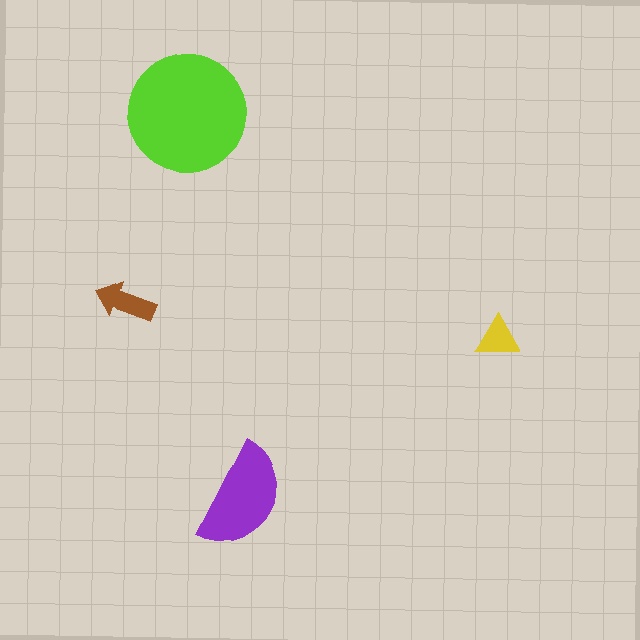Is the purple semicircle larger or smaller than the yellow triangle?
Larger.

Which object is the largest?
The lime circle.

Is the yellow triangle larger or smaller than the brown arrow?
Smaller.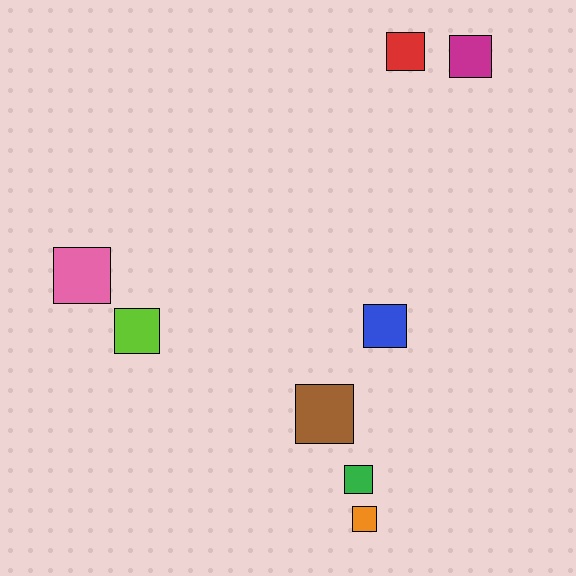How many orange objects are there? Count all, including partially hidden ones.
There is 1 orange object.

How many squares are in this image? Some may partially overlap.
There are 8 squares.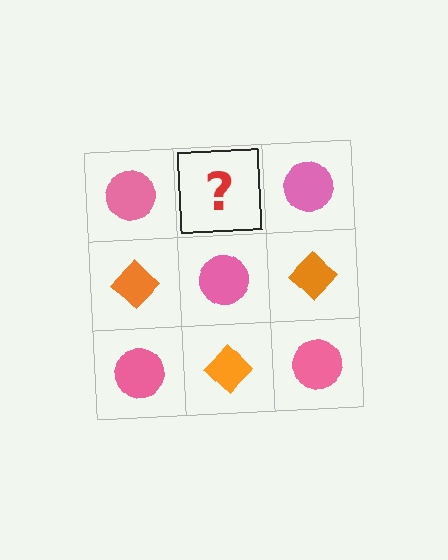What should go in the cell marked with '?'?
The missing cell should contain an orange diamond.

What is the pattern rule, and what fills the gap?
The rule is that it alternates pink circle and orange diamond in a checkerboard pattern. The gap should be filled with an orange diamond.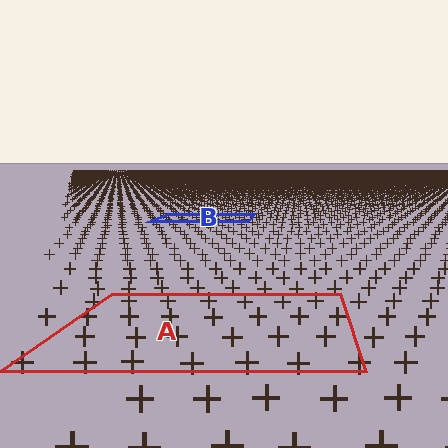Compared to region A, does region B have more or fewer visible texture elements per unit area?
Region B has more texture elements per unit area — they are packed more densely because it is farther away.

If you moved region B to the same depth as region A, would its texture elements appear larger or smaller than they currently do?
They would appear larger. At a closer depth, the same texture elements are projected at a bigger on-screen size.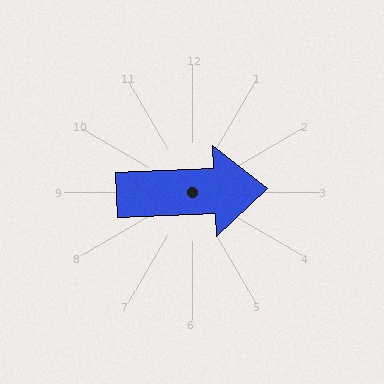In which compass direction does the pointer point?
East.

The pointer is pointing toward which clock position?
Roughly 3 o'clock.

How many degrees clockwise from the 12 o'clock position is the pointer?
Approximately 87 degrees.